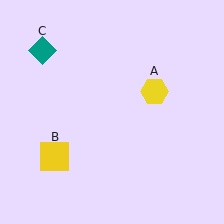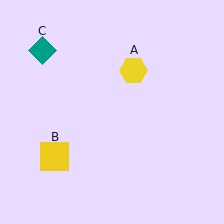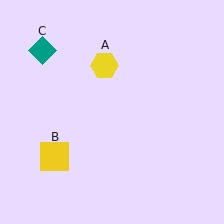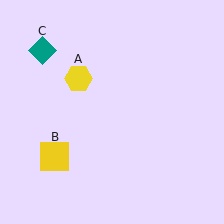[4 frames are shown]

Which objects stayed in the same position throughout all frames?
Yellow square (object B) and teal diamond (object C) remained stationary.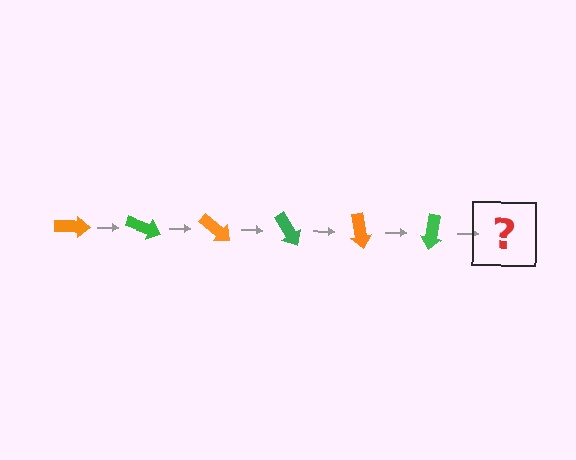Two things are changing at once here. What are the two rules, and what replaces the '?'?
The two rules are that it rotates 20 degrees each step and the color cycles through orange and green. The '?' should be an orange arrow, rotated 120 degrees from the start.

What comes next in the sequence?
The next element should be an orange arrow, rotated 120 degrees from the start.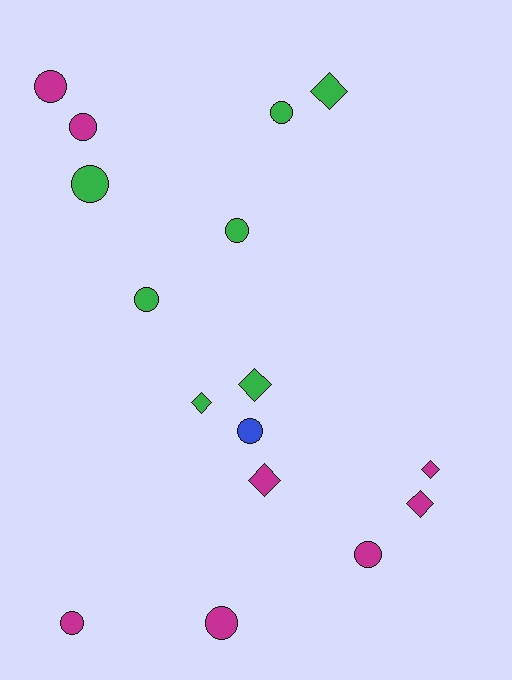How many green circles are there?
There are 4 green circles.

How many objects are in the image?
There are 16 objects.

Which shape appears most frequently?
Circle, with 10 objects.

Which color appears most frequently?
Magenta, with 8 objects.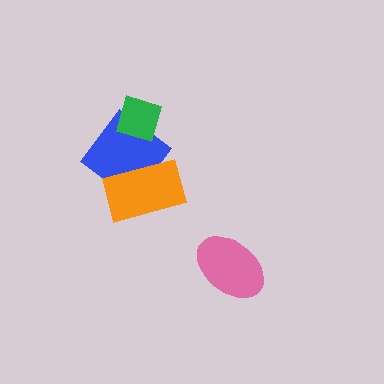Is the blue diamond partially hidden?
Yes, it is partially covered by another shape.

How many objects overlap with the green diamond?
1 object overlaps with the green diamond.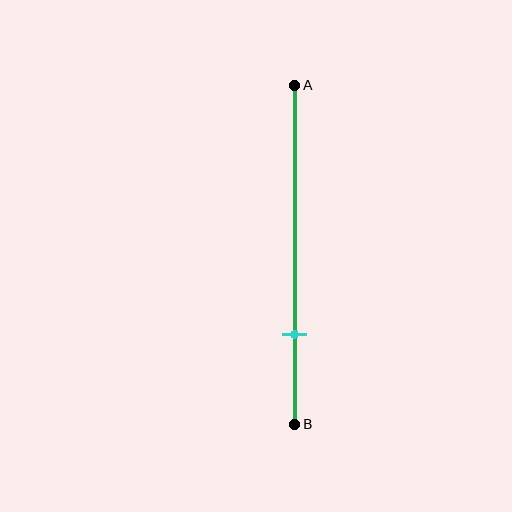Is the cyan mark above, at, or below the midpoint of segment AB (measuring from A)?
The cyan mark is below the midpoint of segment AB.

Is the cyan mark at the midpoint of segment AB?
No, the mark is at about 75% from A, not at the 50% midpoint.